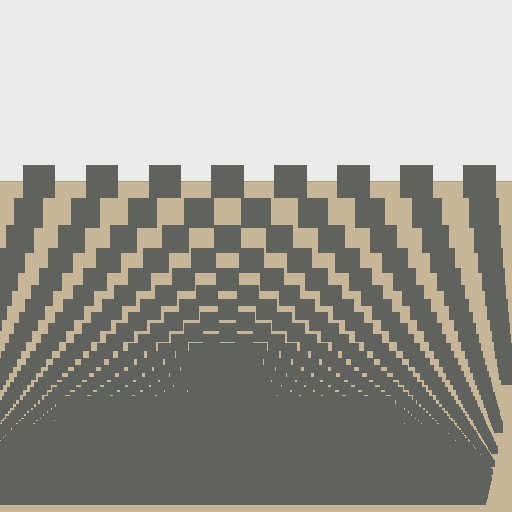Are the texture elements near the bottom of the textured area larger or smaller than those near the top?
Smaller. The gradient is inverted — elements near the bottom are smaller and denser.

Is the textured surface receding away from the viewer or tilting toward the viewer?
The surface appears to tilt toward the viewer. Texture elements get larger and sparser toward the top.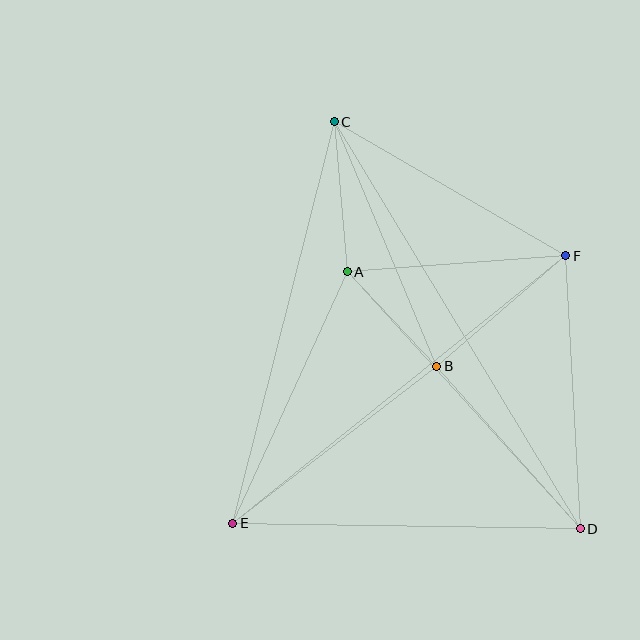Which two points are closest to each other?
Points A and B are closest to each other.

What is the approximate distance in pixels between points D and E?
The distance between D and E is approximately 348 pixels.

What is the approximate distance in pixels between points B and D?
The distance between B and D is approximately 217 pixels.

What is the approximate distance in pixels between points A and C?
The distance between A and C is approximately 151 pixels.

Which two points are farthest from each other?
Points C and D are farthest from each other.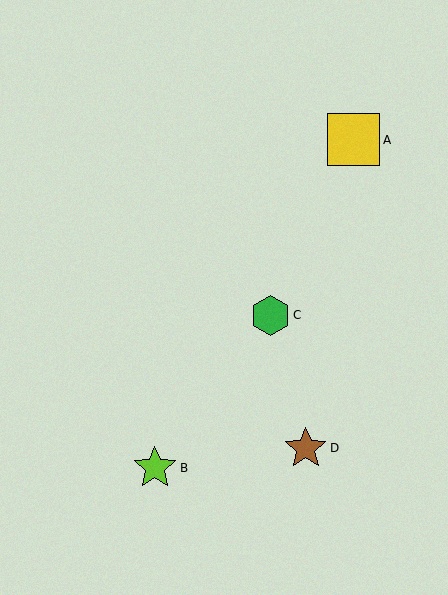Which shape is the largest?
The yellow square (labeled A) is the largest.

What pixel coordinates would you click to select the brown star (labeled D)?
Click at (306, 448) to select the brown star D.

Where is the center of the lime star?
The center of the lime star is at (155, 468).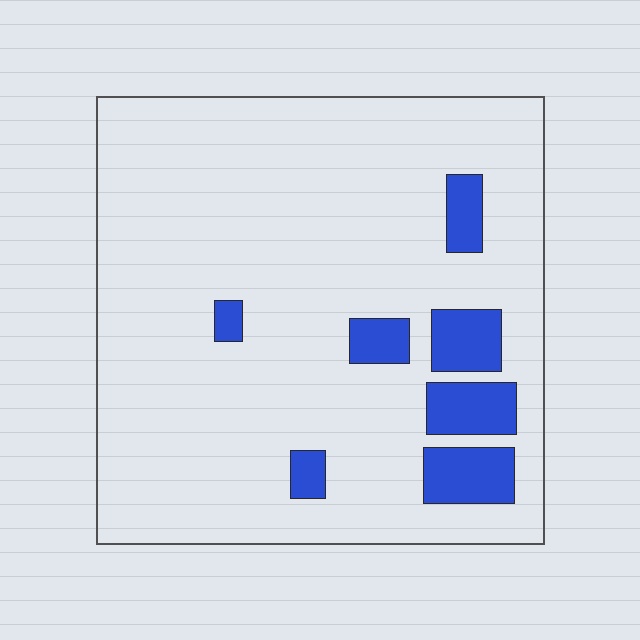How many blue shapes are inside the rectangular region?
7.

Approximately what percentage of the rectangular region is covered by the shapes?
Approximately 10%.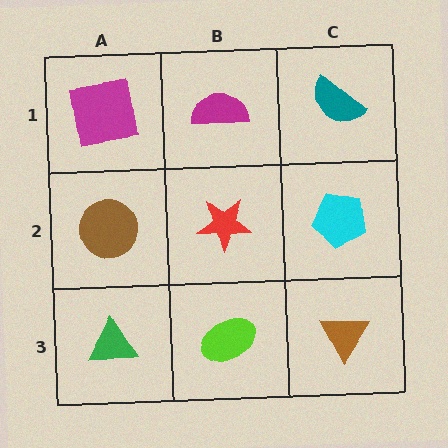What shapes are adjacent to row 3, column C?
A cyan pentagon (row 2, column C), a lime ellipse (row 3, column B).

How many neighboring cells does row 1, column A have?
2.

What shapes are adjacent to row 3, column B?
A red star (row 2, column B), a green triangle (row 3, column A), a brown triangle (row 3, column C).